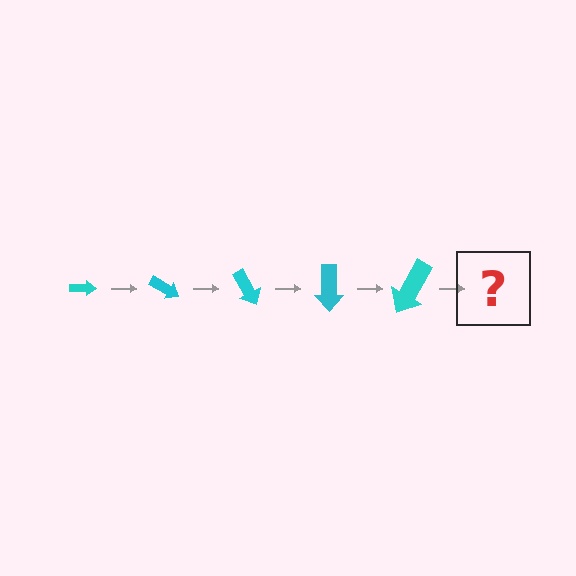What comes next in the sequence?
The next element should be an arrow, larger than the previous one and rotated 150 degrees from the start.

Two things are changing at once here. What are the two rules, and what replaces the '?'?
The two rules are that the arrow grows larger each step and it rotates 30 degrees each step. The '?' should be an arrow, larger than the previous one and rotated 150 degrees from the start.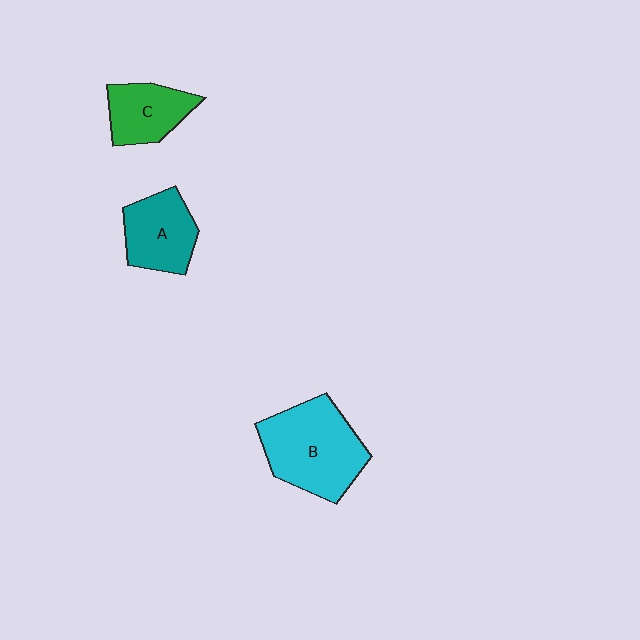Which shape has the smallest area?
Shape C (green).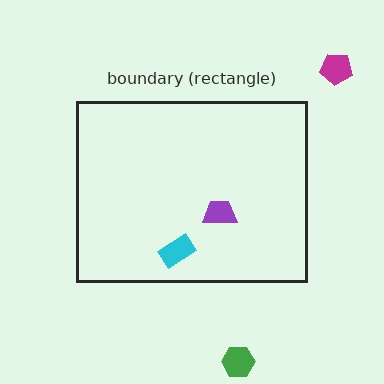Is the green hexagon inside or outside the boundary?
Outside.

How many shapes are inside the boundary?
2 inside, 2 outside.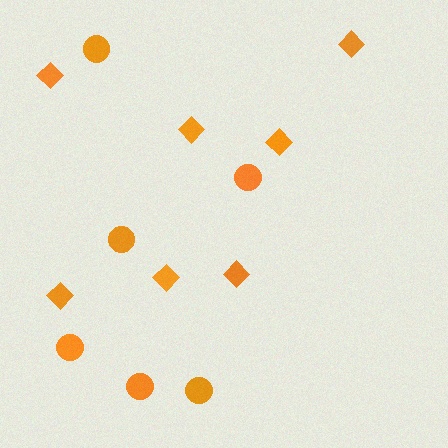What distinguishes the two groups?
There are 2 groups: one group of circles (6) and one group of diamonds (7).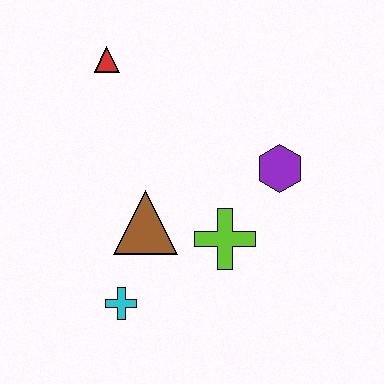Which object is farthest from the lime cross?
The red triangle is farthest from the lime cross.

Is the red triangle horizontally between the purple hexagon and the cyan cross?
No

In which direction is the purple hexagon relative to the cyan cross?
The purple hexagon is to the right of the cyan cross.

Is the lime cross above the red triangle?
No